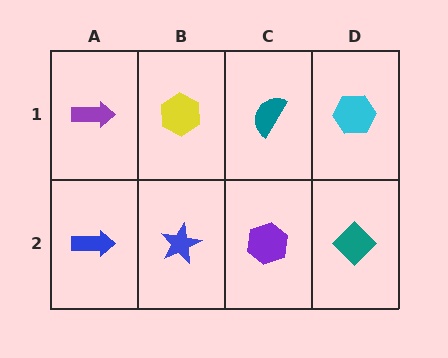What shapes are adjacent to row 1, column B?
A blue star (row 2, column B), a purple arrow (row 1, column A), a teal semicircle (row 1, column C).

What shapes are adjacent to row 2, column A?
A purple arrow (row 1, column A), a blue star (row 2, column B).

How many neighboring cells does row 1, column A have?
2.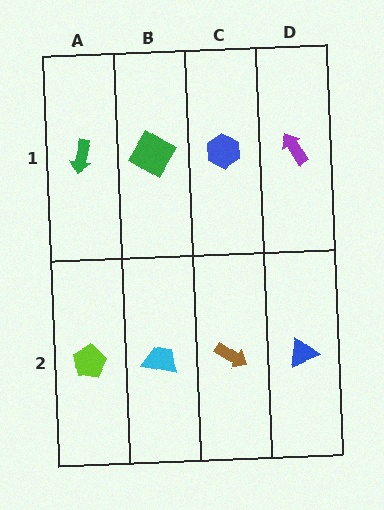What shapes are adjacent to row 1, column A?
A lime pentagon (row 2, column A), a green diamond (row 1, column B).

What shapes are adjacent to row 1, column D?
A blue triangle (row 2, column D), a blue hexagon (row 1, column C).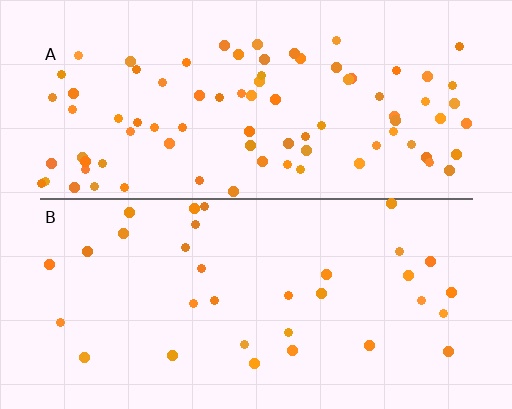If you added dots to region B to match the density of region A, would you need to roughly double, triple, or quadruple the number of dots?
Approximately triple.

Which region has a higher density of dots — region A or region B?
A (the top).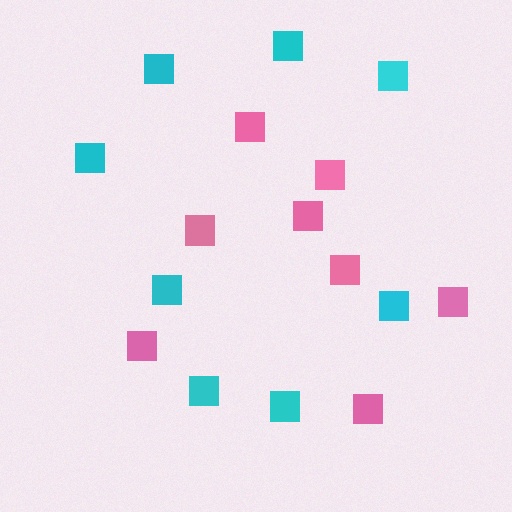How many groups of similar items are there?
There are 2 groups: one group of pink squares (8) and one group of cyan squares (8).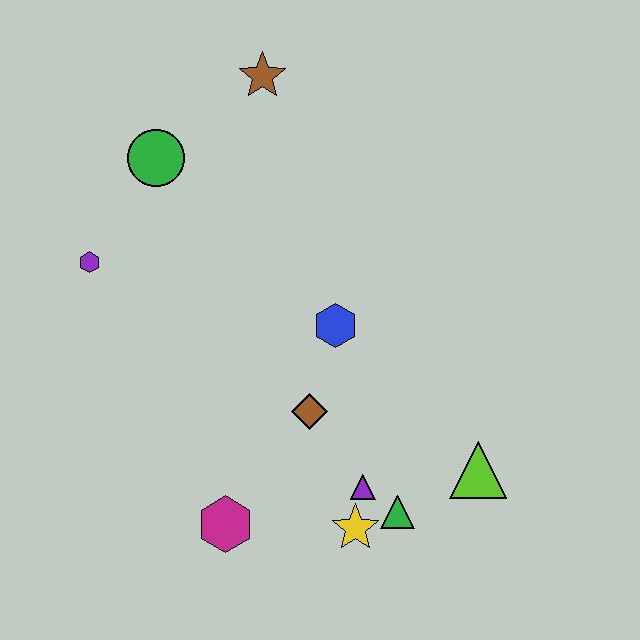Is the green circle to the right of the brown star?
No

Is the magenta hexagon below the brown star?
Yes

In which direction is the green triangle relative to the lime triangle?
The green triangle is to the left of the lime triangle.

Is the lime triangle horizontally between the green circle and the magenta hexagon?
No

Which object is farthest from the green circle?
The lime triangle is farthest from the green circle.